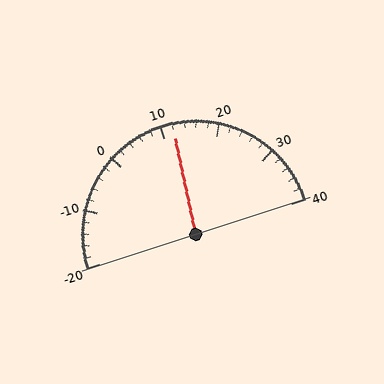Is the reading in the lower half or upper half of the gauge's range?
The reading is in the upper half of the range (-20 to 40).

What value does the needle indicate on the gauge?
The needle indicates approximately 12.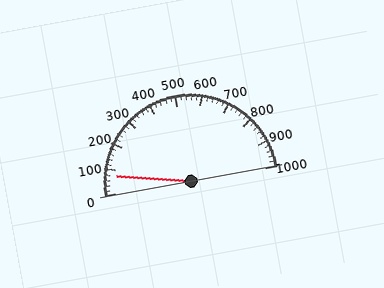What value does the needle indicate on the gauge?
The needle indicates approximately 80.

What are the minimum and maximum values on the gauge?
The gauge ranges from 0 to 1000.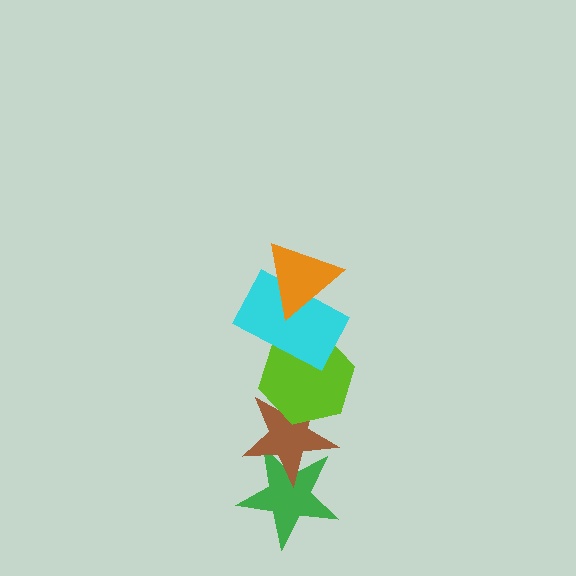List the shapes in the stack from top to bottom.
From top to bottom: the orange triangle, the cyan rectangle, the lime hexagon, the brown star, the green star.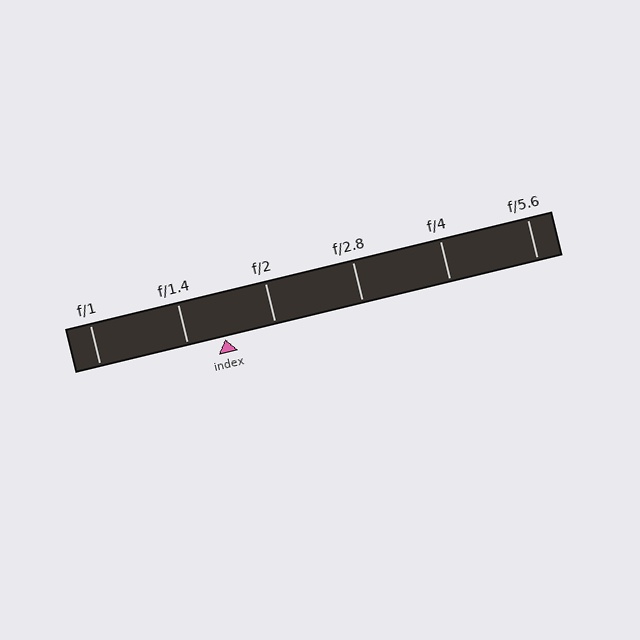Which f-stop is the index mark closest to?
The index mark is closest to f/1.4.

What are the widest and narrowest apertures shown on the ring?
The widest aperture shown is f/1 and the narrowest is f/5.6.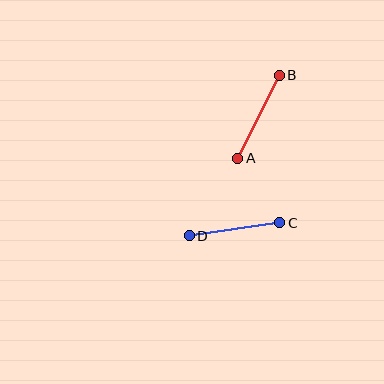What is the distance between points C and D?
The distance is approximately 91 pixels.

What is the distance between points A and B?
The distance is approximately 93 pixels.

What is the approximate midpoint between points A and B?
The midpoint is at approximately (259, 117) pixels.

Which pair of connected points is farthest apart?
Points A and B are farthest apart.